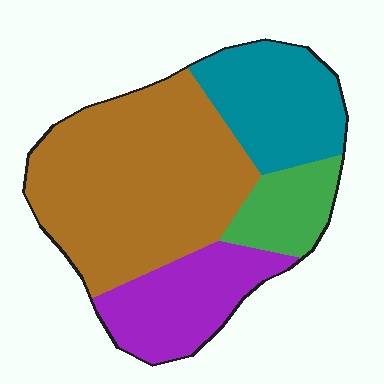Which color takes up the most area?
Brown, at roughly 50%.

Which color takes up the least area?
Green, at roughly 10%.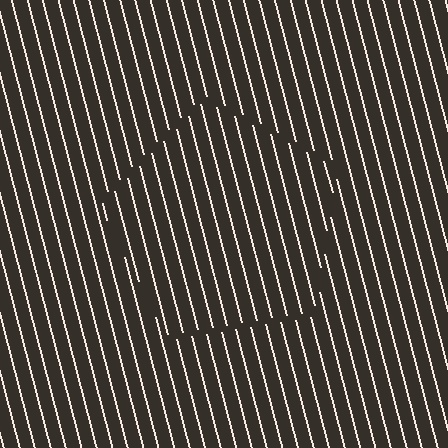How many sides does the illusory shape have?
5 sides — the line-ends trace a pentagon.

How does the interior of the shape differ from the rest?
The interior of the shape contains the same grating, shifted by half a period — the contour is defined by the phase discontinuity where line-ends from the inner and outer gratings abut.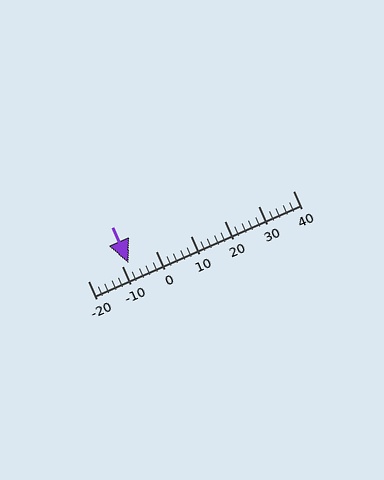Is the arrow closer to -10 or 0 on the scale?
The arrow is closer to -10.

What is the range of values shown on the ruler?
The ruler shows values from -20 to 40.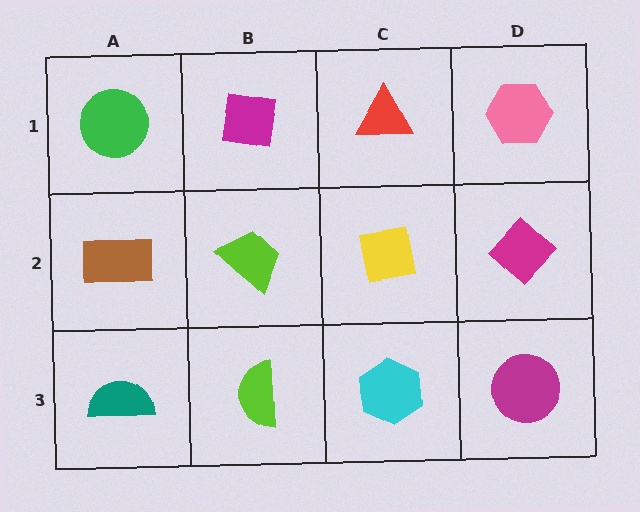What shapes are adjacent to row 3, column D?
A magenta diamond (row 2, column D), a cyan hexagon (row 3, column C).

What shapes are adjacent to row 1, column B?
A lime trapezoid (row 2, column B), a green circle (row 1, column A), a red triangle (row 1, column C).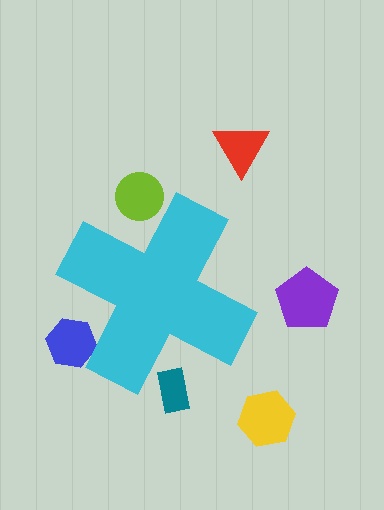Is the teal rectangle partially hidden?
Yes, the teal rectangle is partially hidden behind the cyan cross.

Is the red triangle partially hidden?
No, the red triangle is fully visible.